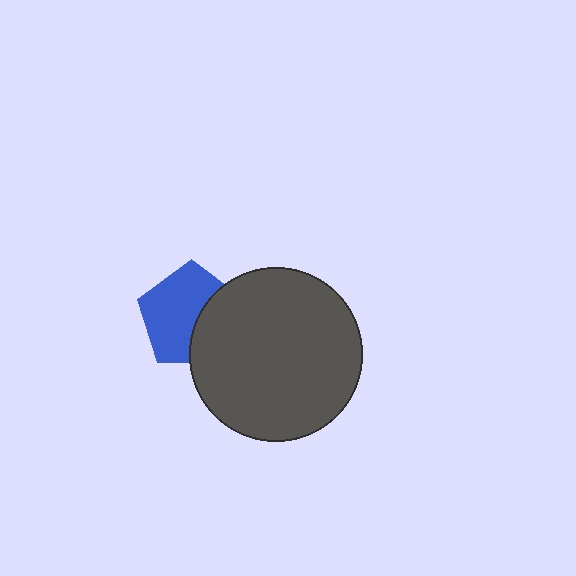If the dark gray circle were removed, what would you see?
You would see the complete blue pentagon.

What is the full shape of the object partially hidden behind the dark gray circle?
The partially hidden object is a blue pentagon.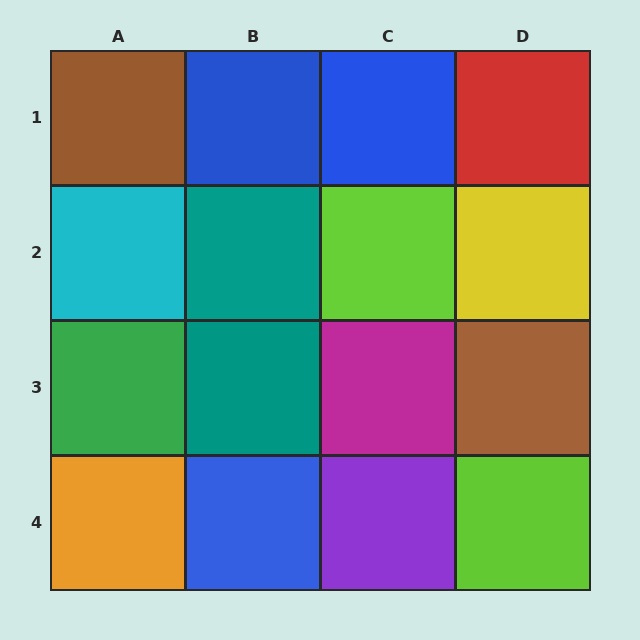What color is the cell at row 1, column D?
Red.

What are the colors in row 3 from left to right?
Green, teal, magenta, brown.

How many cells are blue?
3 cells are blue.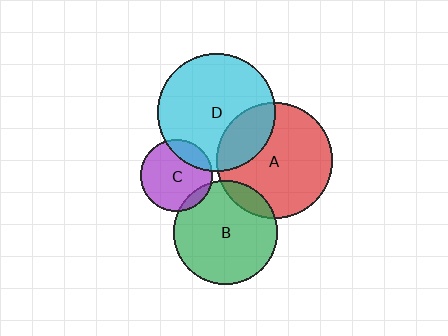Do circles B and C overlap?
Yes.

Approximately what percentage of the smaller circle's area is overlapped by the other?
Approximately 10%.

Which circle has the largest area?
Circle D (cyan).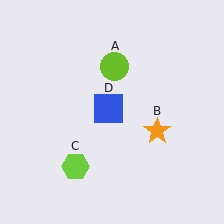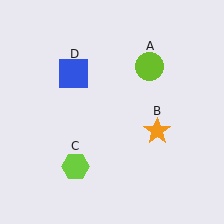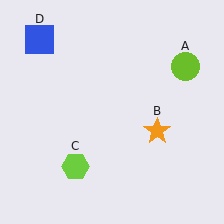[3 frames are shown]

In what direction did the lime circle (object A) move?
The lime circle (object A) moved right.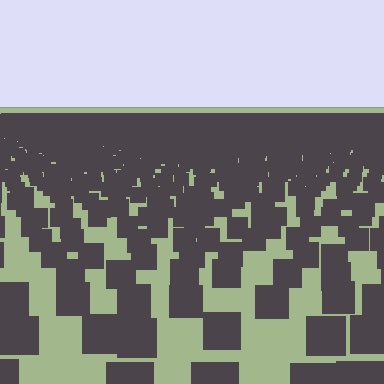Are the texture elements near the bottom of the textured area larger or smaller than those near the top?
Larger. Near the bottom, elements are closer to the viewer and appear at a bigger on-screen size.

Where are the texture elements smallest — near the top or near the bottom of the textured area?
Near the top.